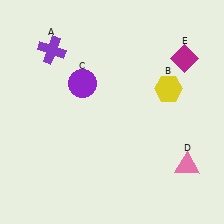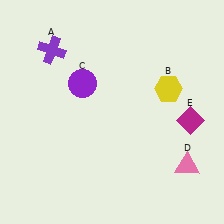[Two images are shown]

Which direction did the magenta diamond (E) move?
The magenta diamond (E) moved down.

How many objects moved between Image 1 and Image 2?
1 object moved between the two images.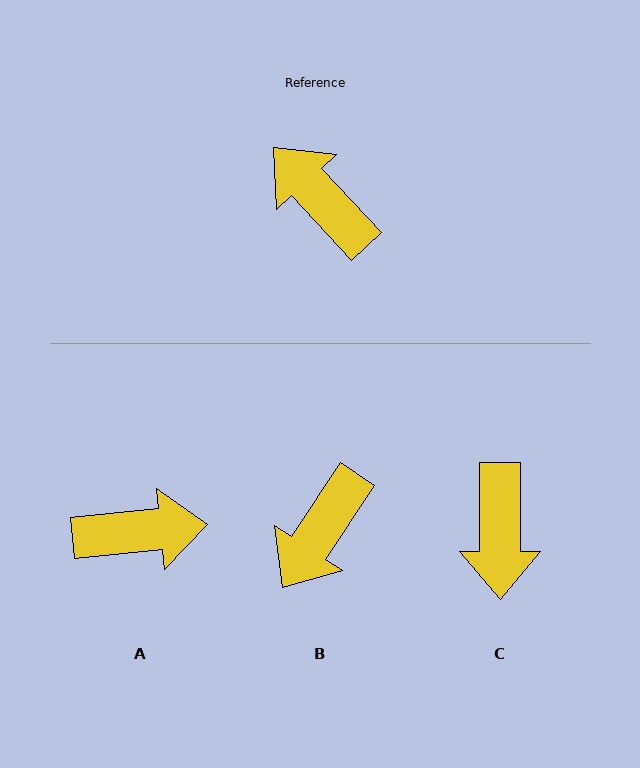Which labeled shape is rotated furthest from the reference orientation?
C, about 137 degrees away.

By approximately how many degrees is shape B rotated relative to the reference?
Approximately 104 degrees counter-clockwise.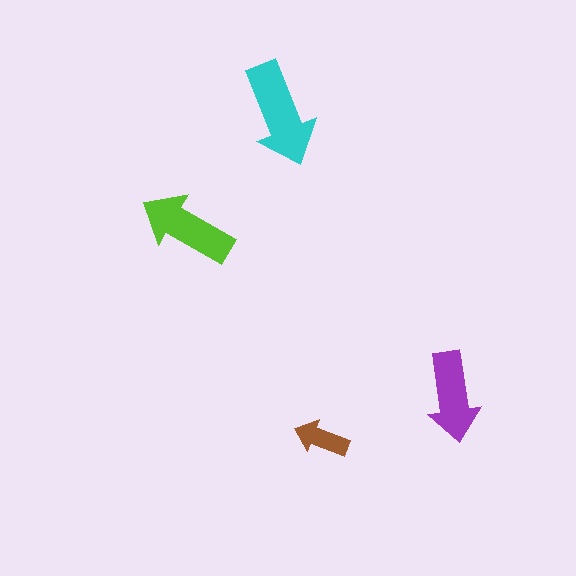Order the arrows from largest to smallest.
the cyan one, the lime one, the purple one, the brown one.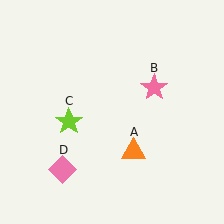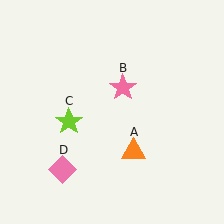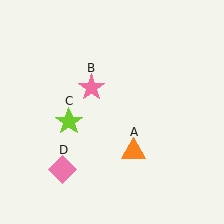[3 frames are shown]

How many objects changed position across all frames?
1 object changed position: pink star (object B).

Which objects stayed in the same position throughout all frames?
Orange triangle (object A) and lime star (object C) and pink diamond (object D) remained stationary.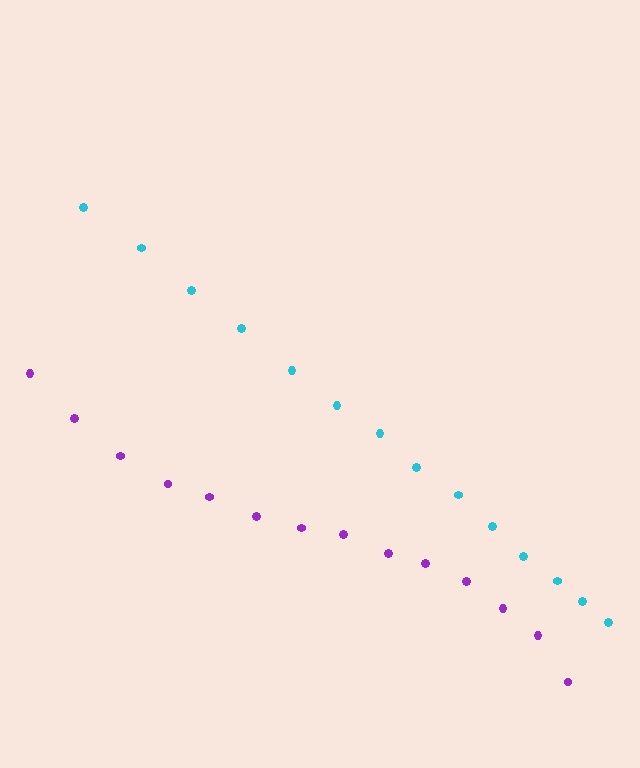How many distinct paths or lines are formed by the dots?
There are 2 distinct paths.